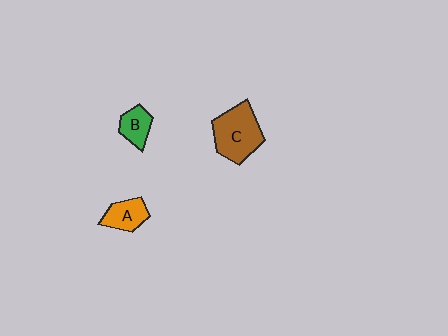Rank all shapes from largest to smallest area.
From largest to smallest: C (brown), A (orange), B (green).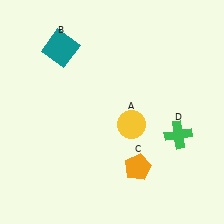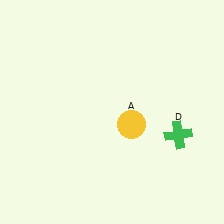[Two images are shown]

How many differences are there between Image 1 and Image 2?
There are 2 differences between the two images.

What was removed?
The teal square (B), the orange pentagon (C) were removed in Image 2.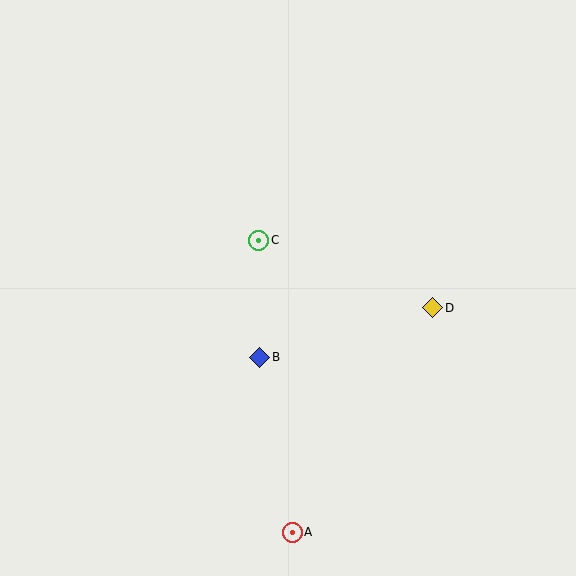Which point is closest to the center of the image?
Point C at (259, 240) is closest to the center.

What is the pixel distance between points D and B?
The distance between D and B is 180 pixels.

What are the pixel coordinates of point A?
Point A is at (292, 532).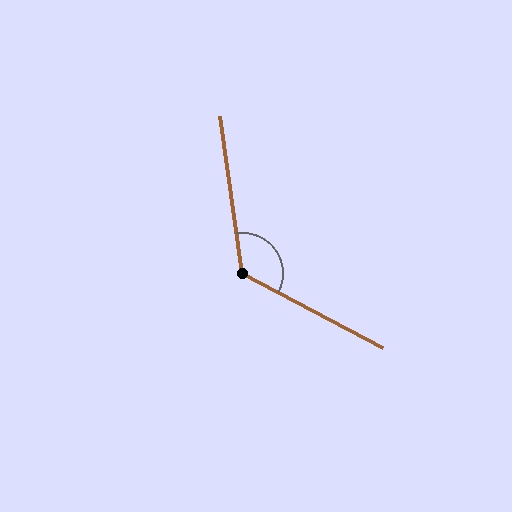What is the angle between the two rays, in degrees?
Approximately 126 degrees.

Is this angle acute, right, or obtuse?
It is obtuse.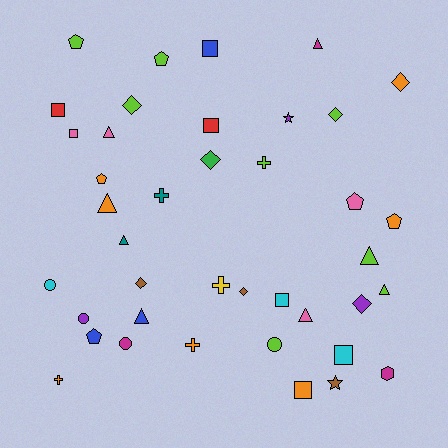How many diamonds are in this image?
There are 7 diamonds.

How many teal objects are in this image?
There are 2 teal objects.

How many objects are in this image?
There are 40 objects.